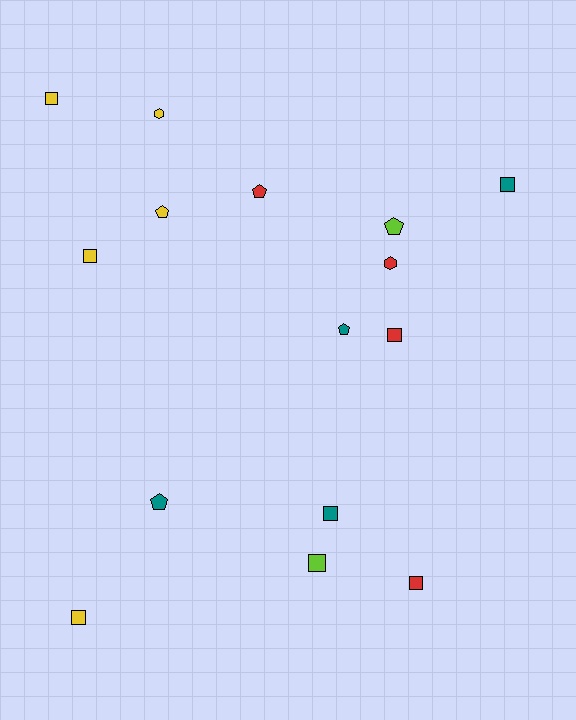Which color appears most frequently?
Yellow, with 5 objects.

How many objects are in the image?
There are 15 objects.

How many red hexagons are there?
There is 1 red hexagon.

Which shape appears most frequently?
Square, with 8 objects.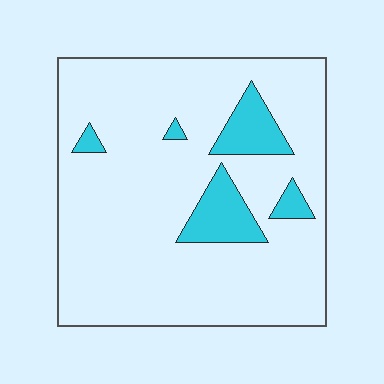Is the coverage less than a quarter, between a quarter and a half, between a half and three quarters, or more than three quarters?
Less than a quarter.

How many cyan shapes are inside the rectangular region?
5.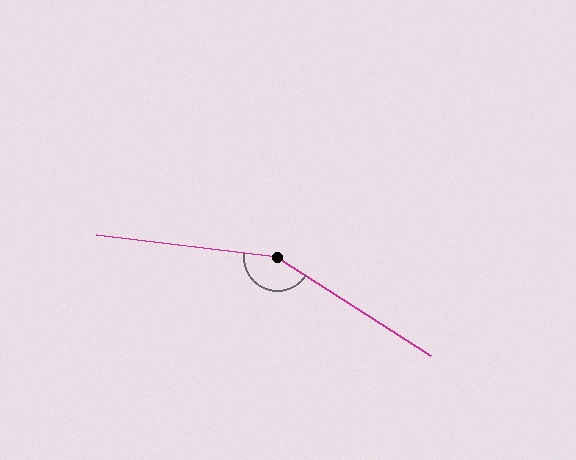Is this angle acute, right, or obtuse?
It is obtuse.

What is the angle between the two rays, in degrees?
Approximately 154 degrees.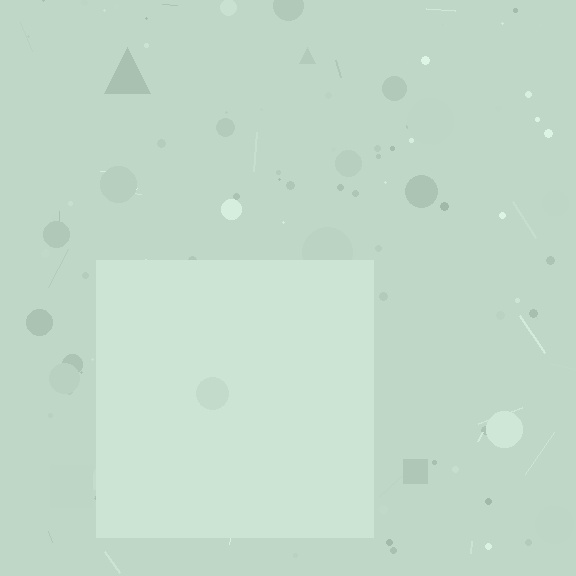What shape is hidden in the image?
A square is hidden in the image.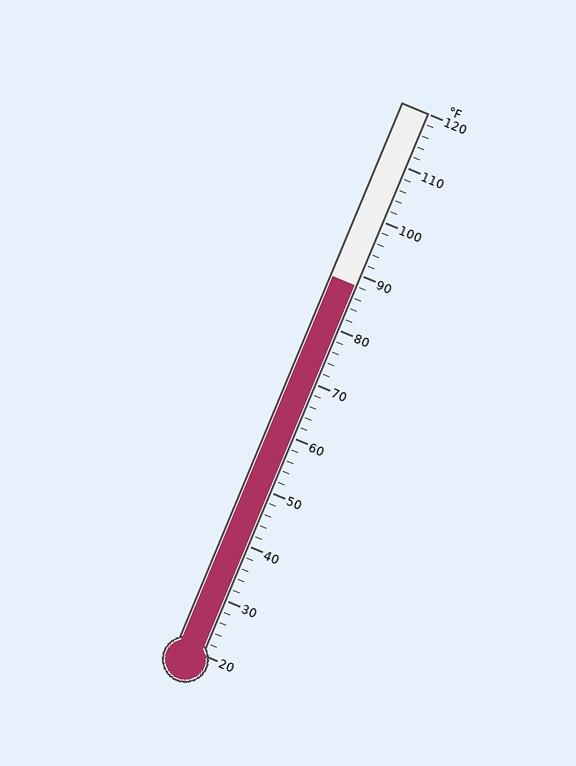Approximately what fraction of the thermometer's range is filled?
The thermometer is filled to approximately 70% of its range.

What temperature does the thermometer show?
The thermometer shows approximately 88°F.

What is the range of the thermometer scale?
The thermometer scale ranges from 20°F to 120°F.